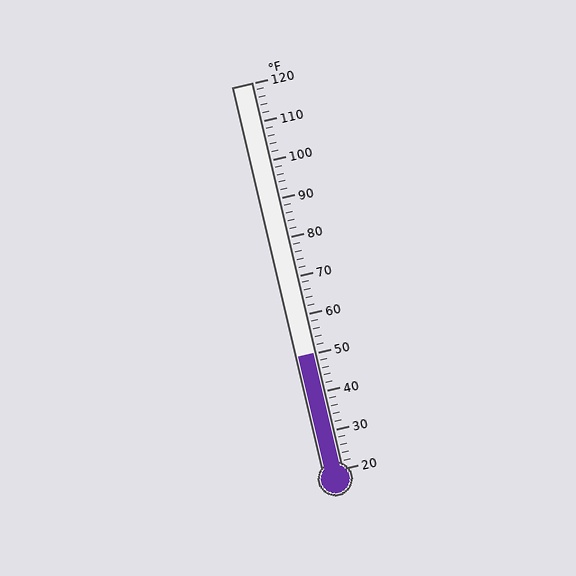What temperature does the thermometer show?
The thermometer shows approximately 50°F.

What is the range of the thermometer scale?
The thermometer scale ranges from 20°F to 120°F.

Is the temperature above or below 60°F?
The temperature is below 60°F.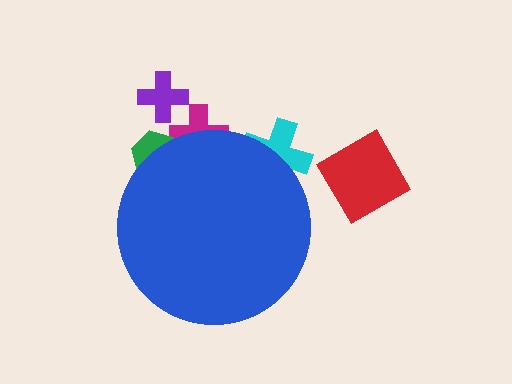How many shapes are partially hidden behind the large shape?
3 shapes are partially hidden.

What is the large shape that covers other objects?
A blue circle.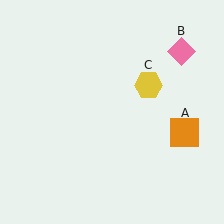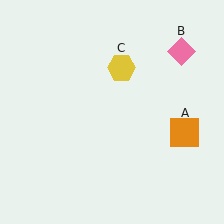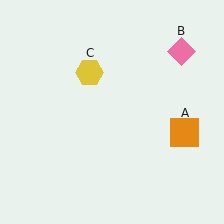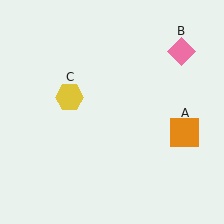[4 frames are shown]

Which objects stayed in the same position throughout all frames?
Orange square (object A) and pink diamond (object B) remained stationary.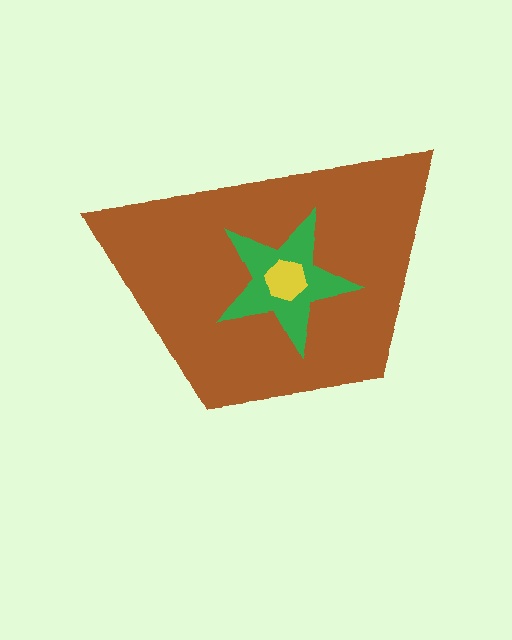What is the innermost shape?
The yellow hexagon.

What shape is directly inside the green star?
The yellow hexagon.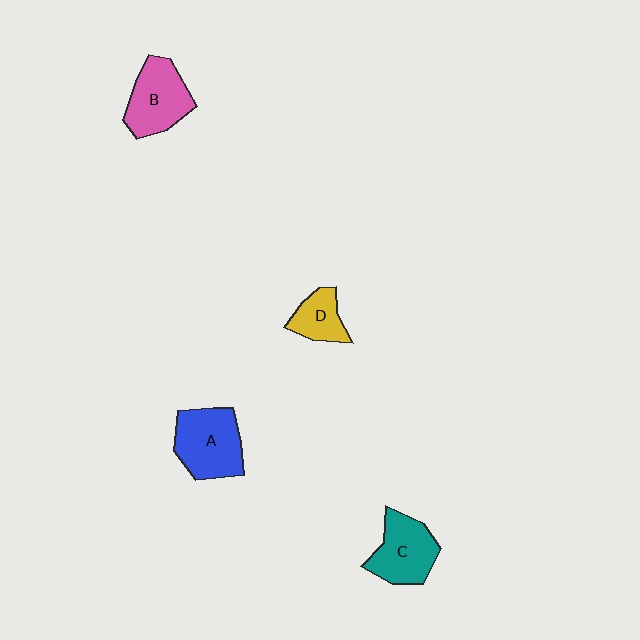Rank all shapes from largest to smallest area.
From largest to smallest: A (blue), B (pink), C (teal), D (yellow).